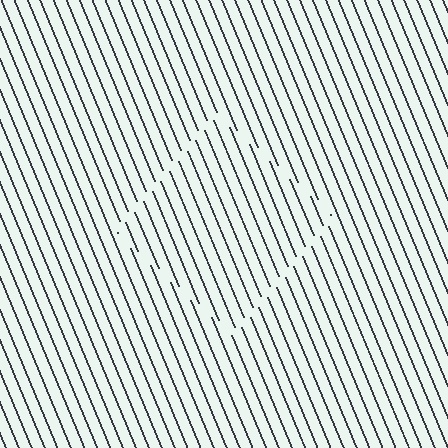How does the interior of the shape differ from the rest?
The interior of the shape contains the same grating, shifted by half a period — the contour is defined by the phase discontinuity where line-ends from the inner and outer gratings abut.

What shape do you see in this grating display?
An illusory square. The interior of the shape contains the same grating, shifted by half a period — the contour is defined by the phase discontinuity where line-ends from the inner and outer gratings abut.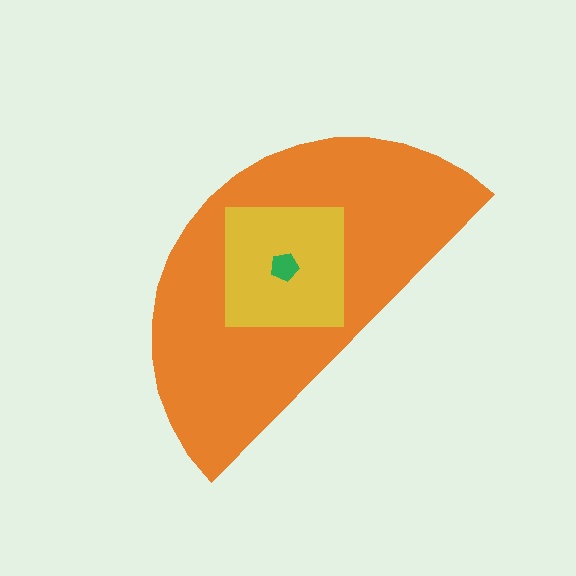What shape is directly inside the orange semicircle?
The yellow square.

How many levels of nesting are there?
3.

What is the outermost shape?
The orange semicircle.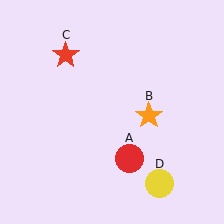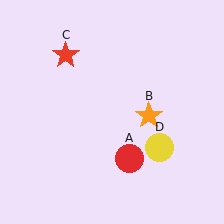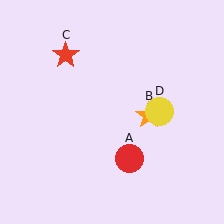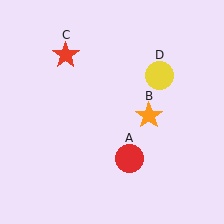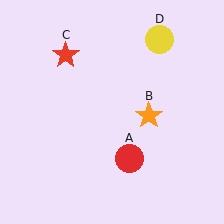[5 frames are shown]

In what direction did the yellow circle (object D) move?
The yellow circle (object D) moved up.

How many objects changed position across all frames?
1 object changed position: yellow circle (object D).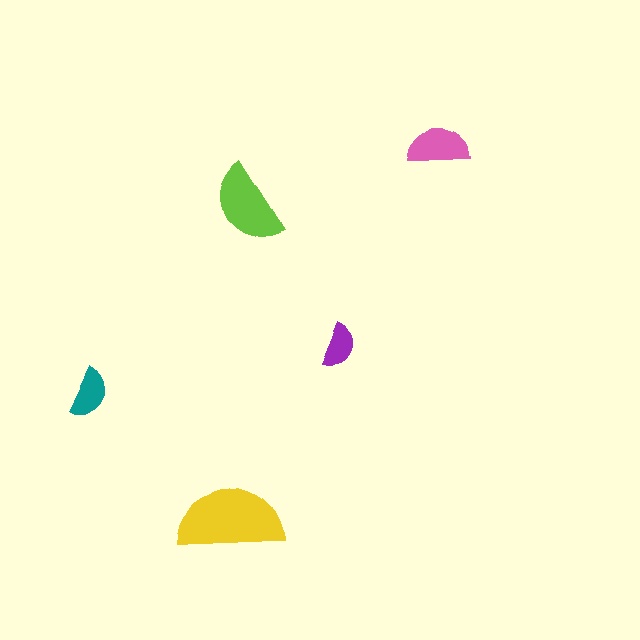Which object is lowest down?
The yellow semicircle is bottommost.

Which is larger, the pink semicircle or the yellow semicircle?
The yellow one.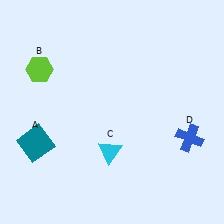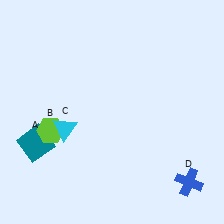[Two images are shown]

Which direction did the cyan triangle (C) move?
The cyan triangle (C) moved left.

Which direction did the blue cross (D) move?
The blue cross (D) moved down.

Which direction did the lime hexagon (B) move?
The lime hexagon (B) moved down.